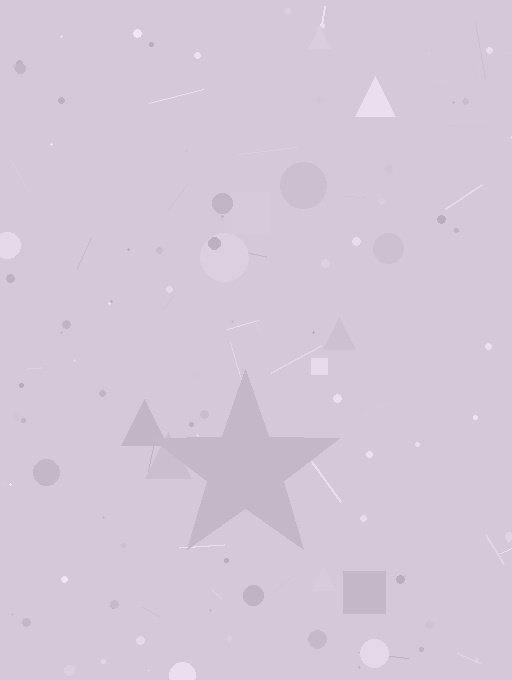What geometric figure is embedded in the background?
A star is embedded in the background.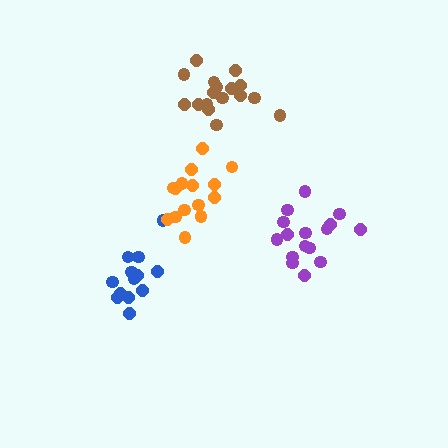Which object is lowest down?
The blue cluster is bottommost.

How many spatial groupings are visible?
There are 4 spatial groupings.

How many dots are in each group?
Group 1: 13 dots, Group 2: 15 dots, Group 3: 16 dots, Group 4: 17 dots (61 total).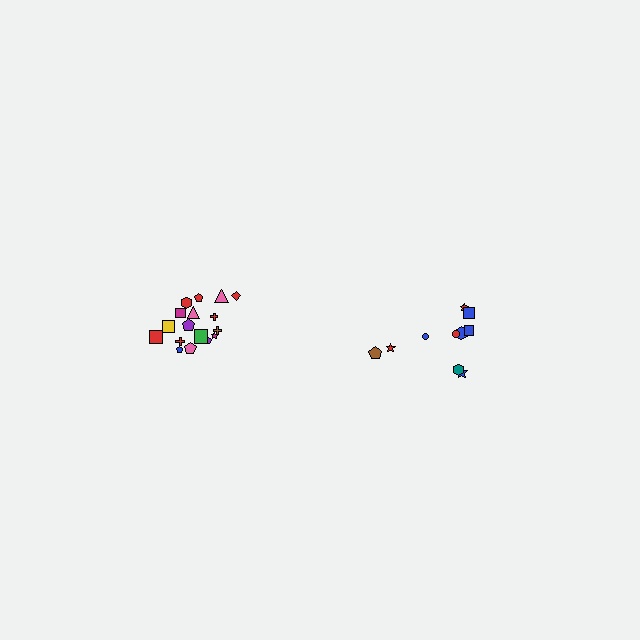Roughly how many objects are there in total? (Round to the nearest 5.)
Roughly 30 objects in total.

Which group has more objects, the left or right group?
The left group.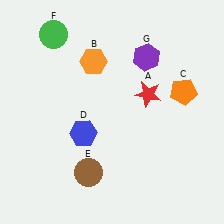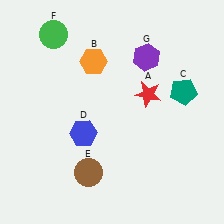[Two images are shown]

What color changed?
The pentagon (C) changed from orange in Image 1 to teal in Image 2.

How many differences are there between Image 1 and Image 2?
There is 1 difference between the two images.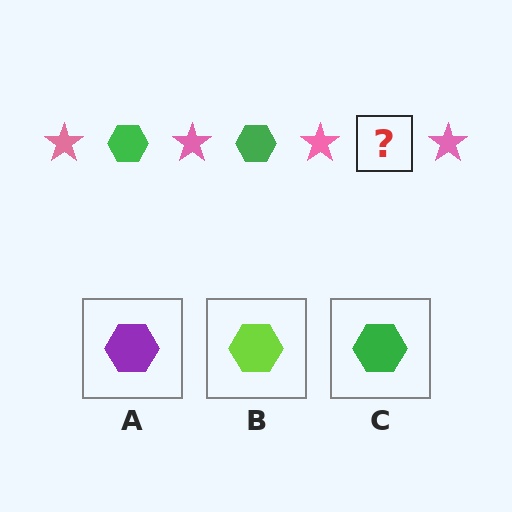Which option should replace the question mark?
Option C.